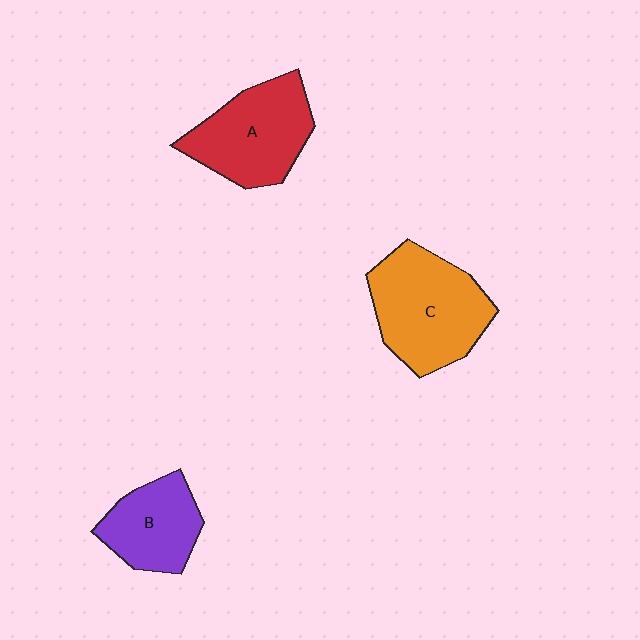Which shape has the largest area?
Shape C (orange).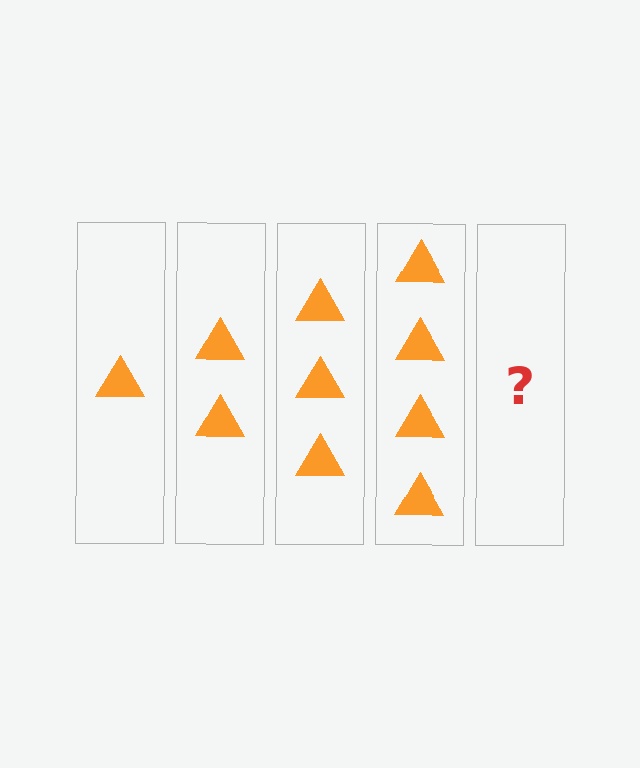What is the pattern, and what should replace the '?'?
The pattern is that each step adds one more triangle. The '?' should be 5 triangles.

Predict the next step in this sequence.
The next step is 5 triangles.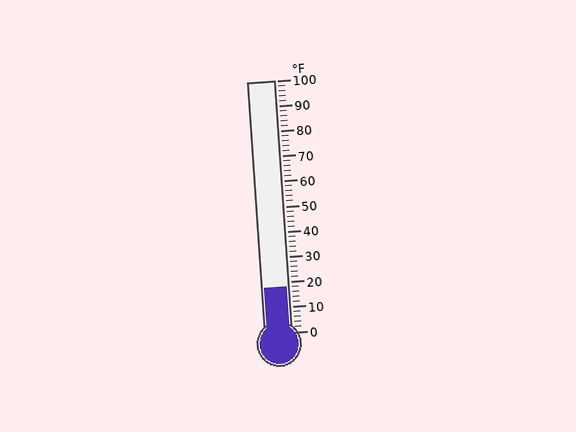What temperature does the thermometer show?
The thermometer shows approximately 18°F.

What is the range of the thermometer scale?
The thermometer scale ranges from 0°F to 100°F.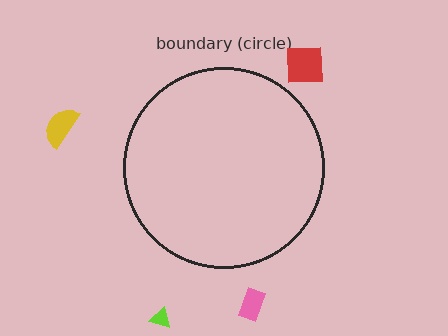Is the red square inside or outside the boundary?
Outside.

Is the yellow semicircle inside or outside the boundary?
Outside.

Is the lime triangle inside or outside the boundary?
Outside.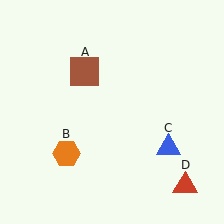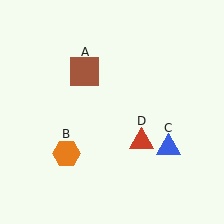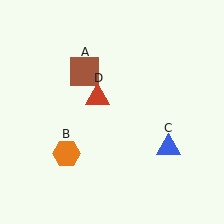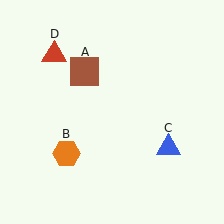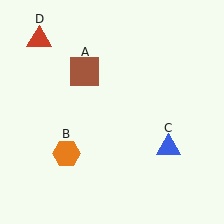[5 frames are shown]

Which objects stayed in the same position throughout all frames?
Brown square (object A) and orange hexagon (object B) and blue triangle (object C) remained stationary.